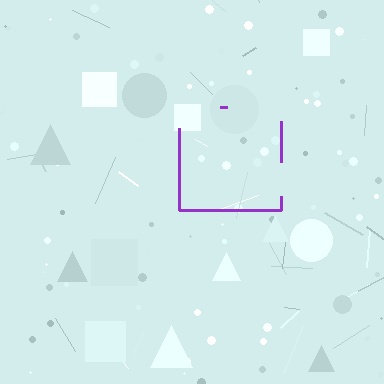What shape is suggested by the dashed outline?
The dashed outline suggests a square.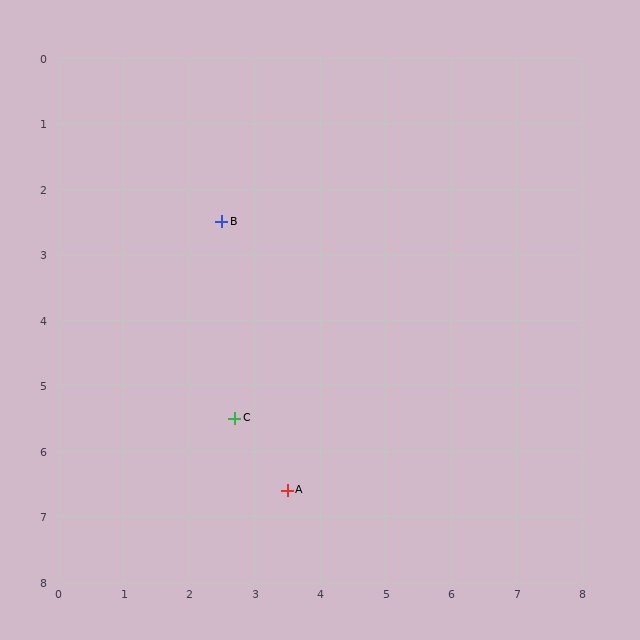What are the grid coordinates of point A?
Point A is at approximately (3.5, 6.6).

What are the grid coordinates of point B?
Point B is at approximately (2.5, 2.5).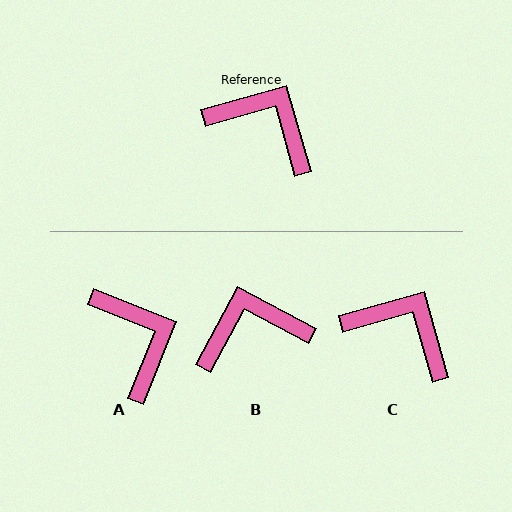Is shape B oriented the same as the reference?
No, it is off by about 46 degrees.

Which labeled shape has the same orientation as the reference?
C.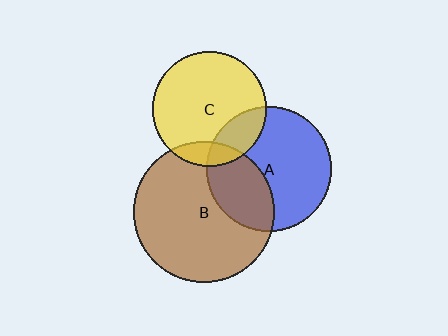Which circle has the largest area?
Circle B (brown).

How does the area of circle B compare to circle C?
Approximately 1.5 times.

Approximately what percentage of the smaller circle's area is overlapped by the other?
Approximately 10%.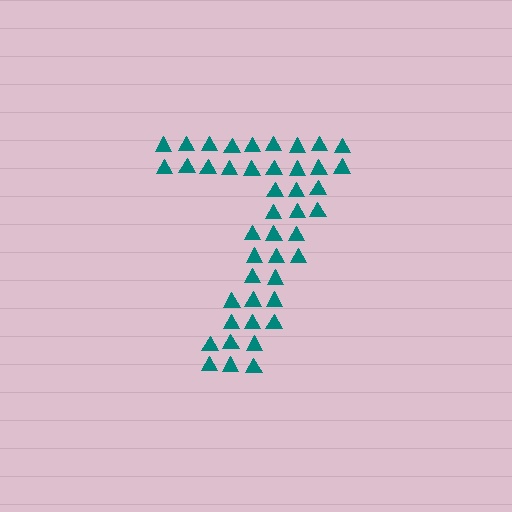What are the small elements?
The small elements are triangles.